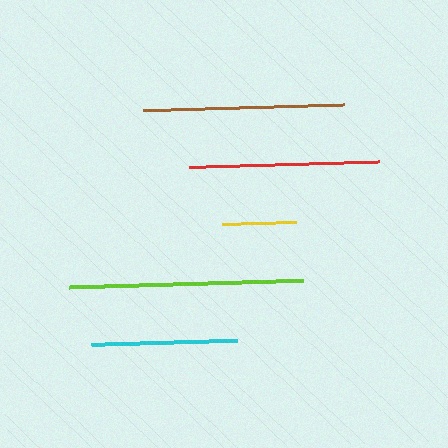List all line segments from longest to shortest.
From longest to shortest: lime, brown, red, cyan, yellow.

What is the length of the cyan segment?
The cyan segment is approximately 146 pixels long.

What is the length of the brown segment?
The brown segment is approximately 202 pixels long.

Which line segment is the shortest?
The yellow line is the shortest at approximately 75 pixels.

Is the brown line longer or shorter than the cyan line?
The brown line is longer than the cyan line.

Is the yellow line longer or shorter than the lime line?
The lime line is longer than the yellow line.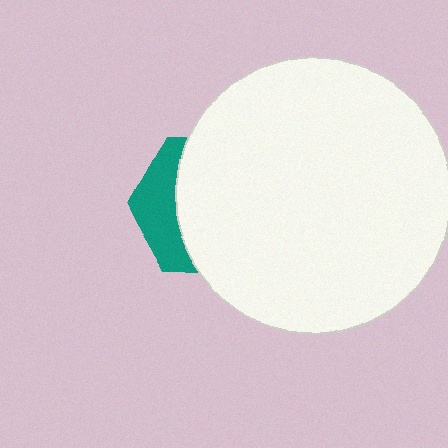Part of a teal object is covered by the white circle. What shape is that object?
It is a hexagon.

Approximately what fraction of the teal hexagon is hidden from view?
Roughly 70% of the teal hexagon is hidden behind the white circle.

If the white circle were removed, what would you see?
You would see the complete teal hexagon.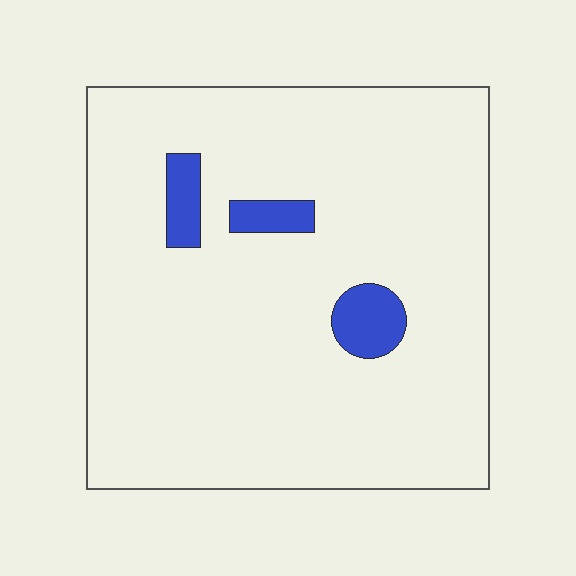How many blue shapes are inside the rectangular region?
3.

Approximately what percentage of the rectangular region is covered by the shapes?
Approximately 5%.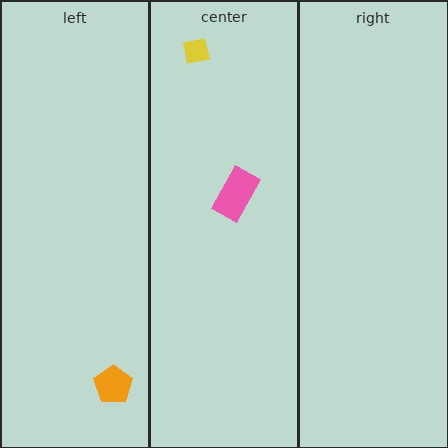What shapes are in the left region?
The orange pentagon.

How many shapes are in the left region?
1.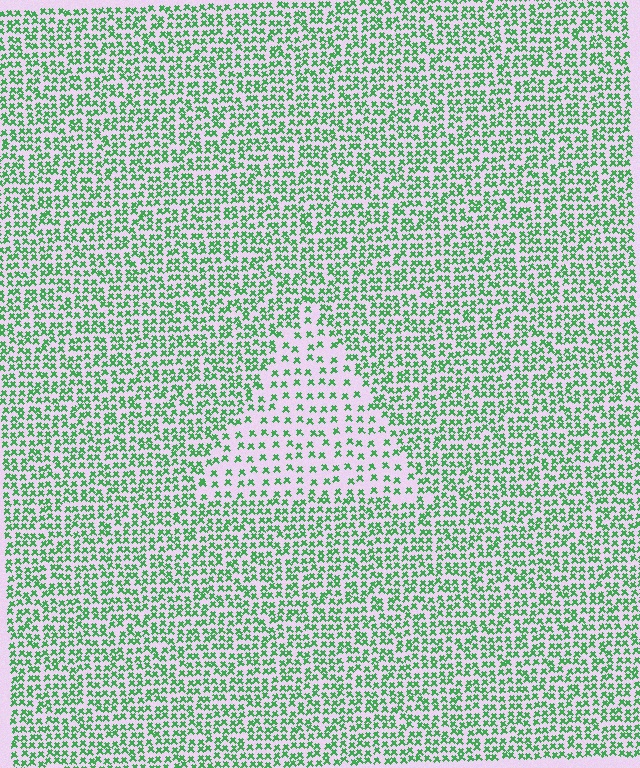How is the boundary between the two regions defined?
The boundary is defined by a change in element density (approximately 2.1x ratio). All elements are the same color, size, and shape.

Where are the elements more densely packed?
The elements are more densely packed outside the triangle boundary.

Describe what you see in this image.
The image contains small green elements arranged at two different densities. A triangle-shaped region is visible where the elements are less densely packed than the surrounding area.